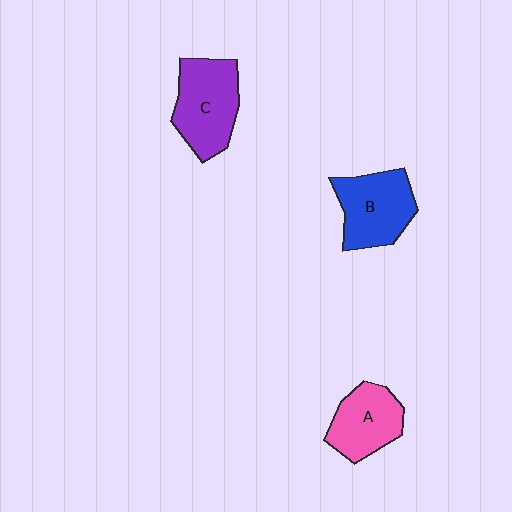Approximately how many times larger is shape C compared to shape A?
Approximately 1.3 times.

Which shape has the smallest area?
Shape A (pink).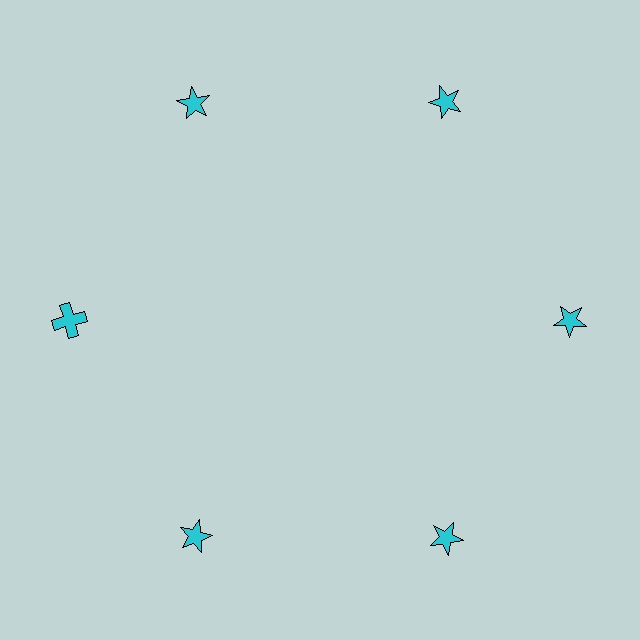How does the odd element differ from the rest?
It has a different shape: cross instead of star.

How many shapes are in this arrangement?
There are 6 shapes arranged in a ring pattern.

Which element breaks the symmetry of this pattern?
The cyan cross at roughly the 9 o'clock position breaks the symmetry. All other shapes are cyan stars.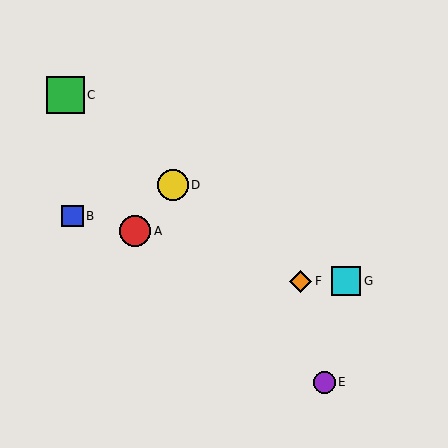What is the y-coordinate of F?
Object F is at y≈281.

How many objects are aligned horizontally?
2 objects (F, G) are aligned horizontally.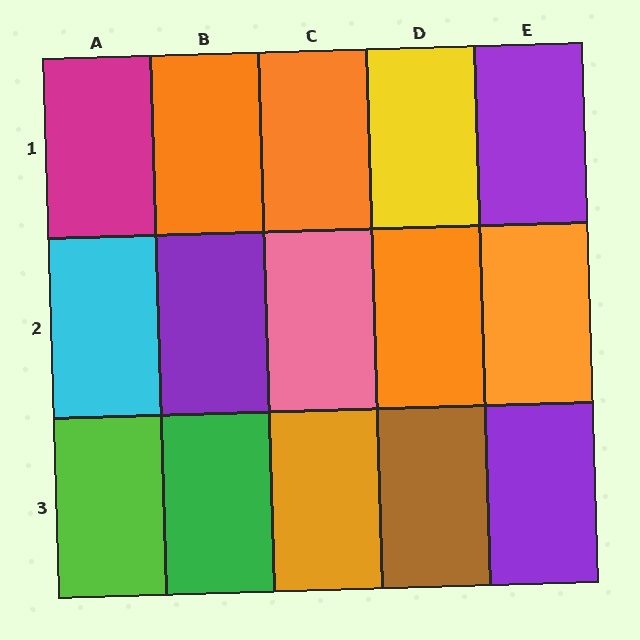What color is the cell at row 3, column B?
Green.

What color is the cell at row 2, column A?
Cyan.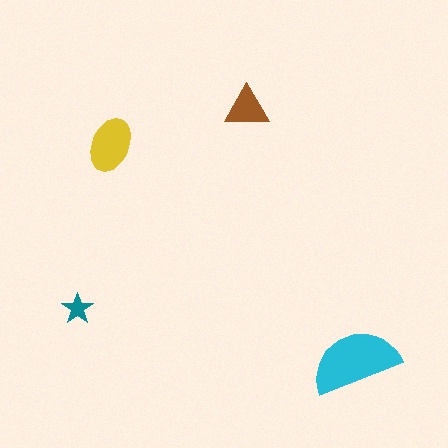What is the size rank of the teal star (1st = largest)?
4th.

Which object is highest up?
The brown triangle is topmost.